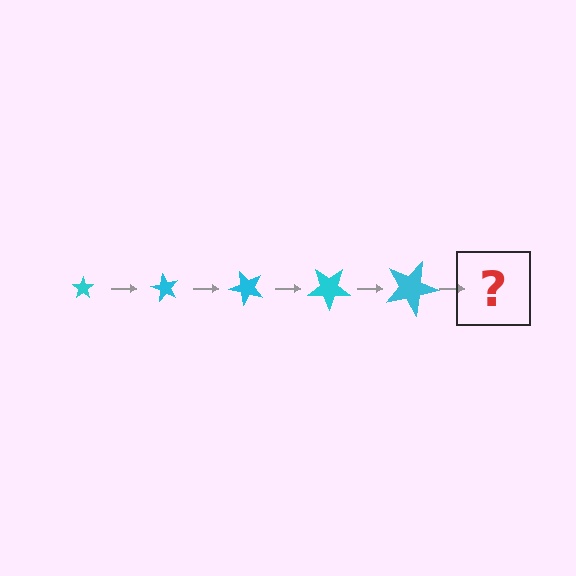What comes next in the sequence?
The next element should be a star, larger than the previous one and rotated 300 degrees from the start.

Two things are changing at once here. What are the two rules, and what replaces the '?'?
The two rules are that the star grows larger each step and it rotates 60 degrees each step. The '?' should be a star, larger than the previous one and rotated 300 degrees from the start.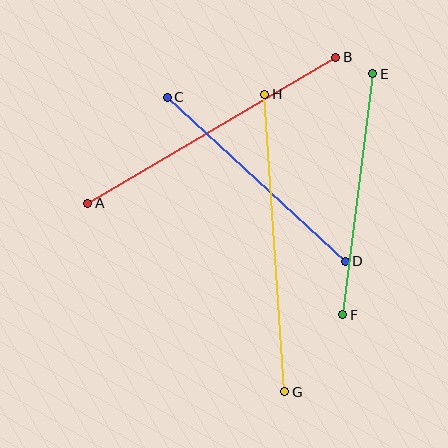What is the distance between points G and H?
The distance is approximately 298 pixels.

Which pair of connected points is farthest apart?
Points G and H are farthest apart.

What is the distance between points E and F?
The distance is approximately 243 pixels.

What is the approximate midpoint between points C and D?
The midpoint is at approximately (256, 179) pixels.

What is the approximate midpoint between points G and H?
The midpoint is at approximately (275, 243) pixels.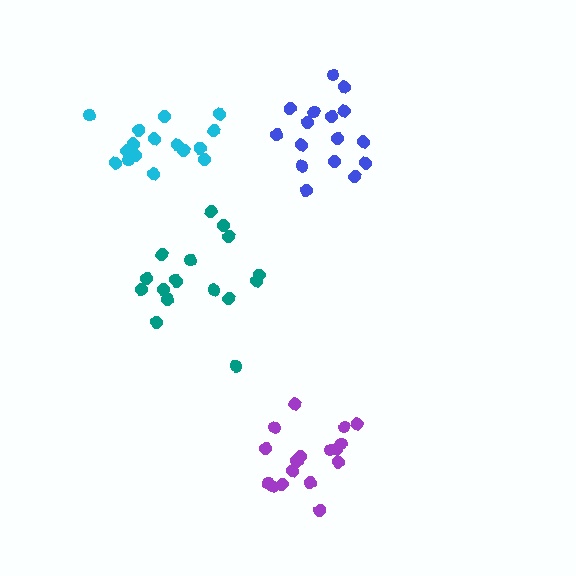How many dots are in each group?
Group 1: 17 dots, Group 2: 18 dots, Group 3: 16 dots, Group 4: 16 dots (67 total).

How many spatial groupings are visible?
There are 4 spatial groupings.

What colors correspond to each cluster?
The clusters are colored: teal, purple, cyan, blue.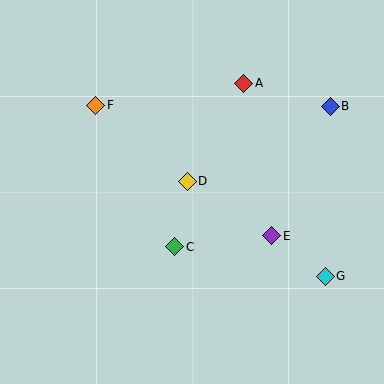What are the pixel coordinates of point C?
Point C is at (175, 247).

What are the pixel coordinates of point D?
Point D is at (187, 181).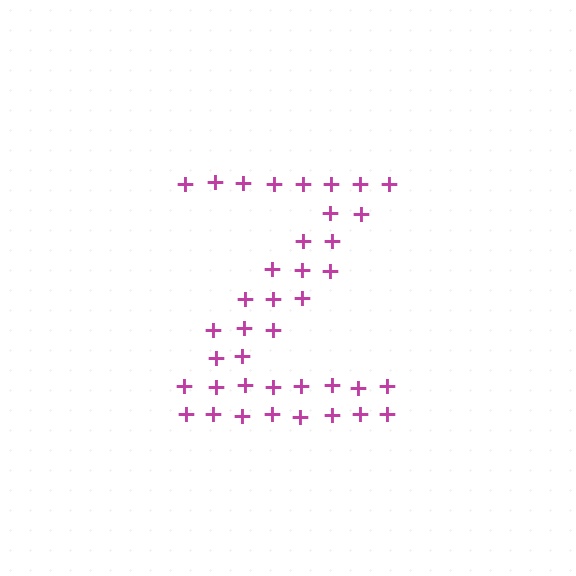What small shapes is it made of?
It is made of small plus signs.